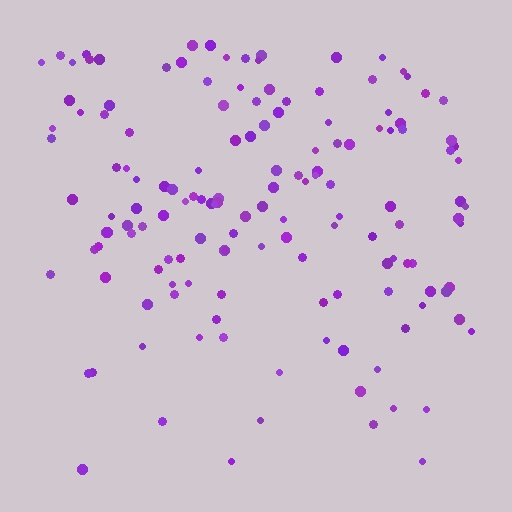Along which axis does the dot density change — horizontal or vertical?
Vertical.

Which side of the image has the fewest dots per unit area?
The bottom.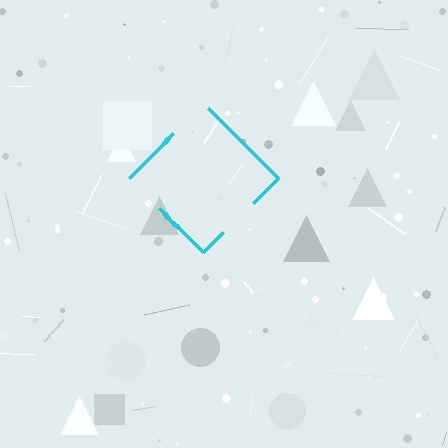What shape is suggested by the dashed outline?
The dashed outline suggests a diamond.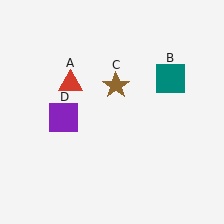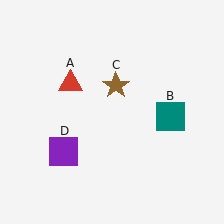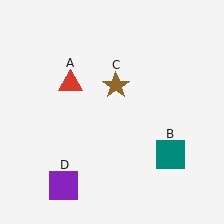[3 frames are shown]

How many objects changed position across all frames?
2 objects changed position: teal square (object B), purple square (object D).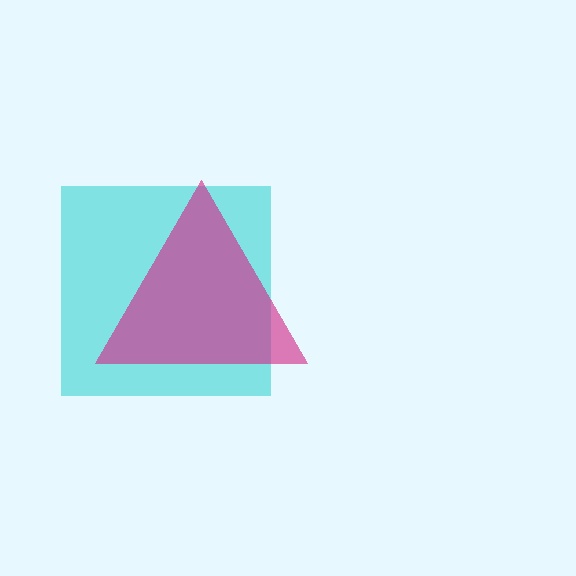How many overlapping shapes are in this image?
There are 2 overlapping shapes in the image.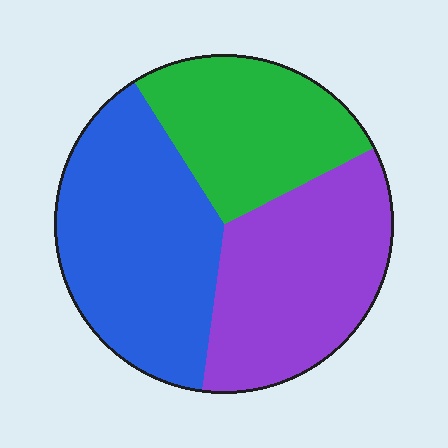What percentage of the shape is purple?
Purple covers around 35% of the shape.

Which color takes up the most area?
Blue, at roughly 40%.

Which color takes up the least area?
Green, at roughly 25%.